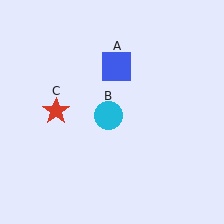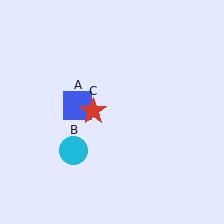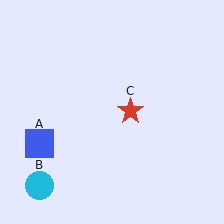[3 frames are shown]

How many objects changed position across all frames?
3 objects changed position: blue square (object A), cyan circle (object B), red star (object C).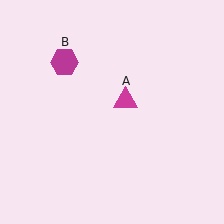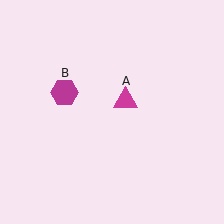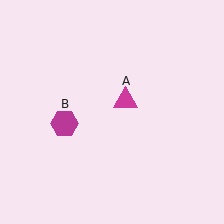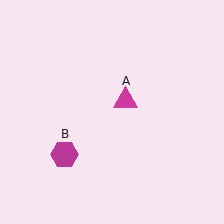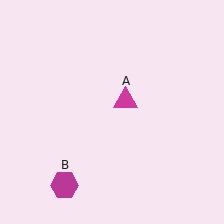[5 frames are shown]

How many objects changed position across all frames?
1 object changed position: magenta hexagon (object B).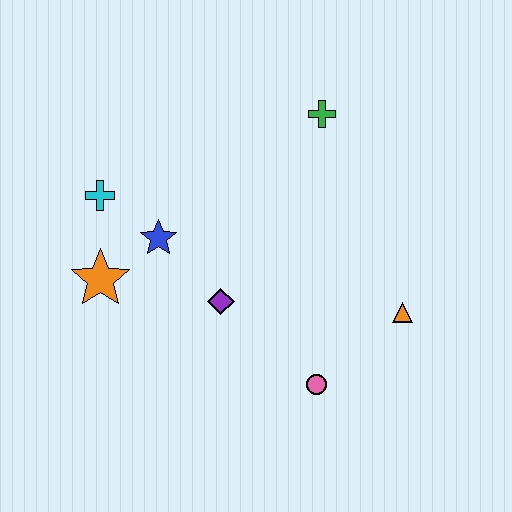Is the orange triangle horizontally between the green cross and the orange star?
No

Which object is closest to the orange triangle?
The pink circle is closest to the orange triangle.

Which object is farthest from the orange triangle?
The cyan cross is farthest from the orange triangle.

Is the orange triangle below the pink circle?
No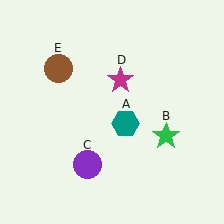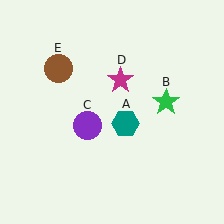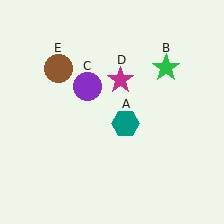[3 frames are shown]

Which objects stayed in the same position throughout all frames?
Teal hexagon (object A) and magenta star (object D) and brown circle (object E) remained stationary.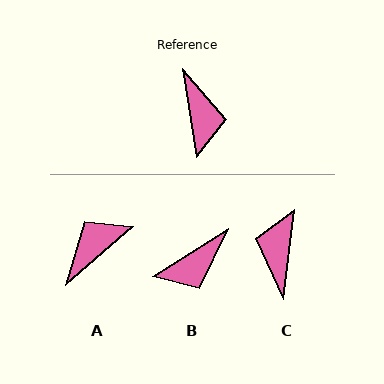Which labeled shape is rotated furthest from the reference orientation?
C, about 164 degrees away.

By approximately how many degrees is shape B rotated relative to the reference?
Approximately 67 degrees clockwise.